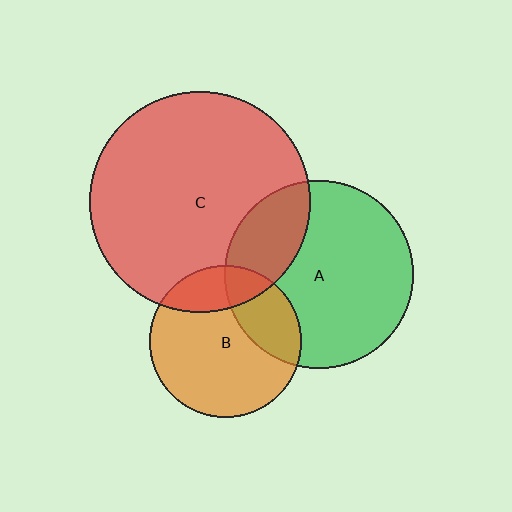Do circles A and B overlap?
Yes.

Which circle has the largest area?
Circle C (red).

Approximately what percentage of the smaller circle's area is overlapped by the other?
Approximately 25%.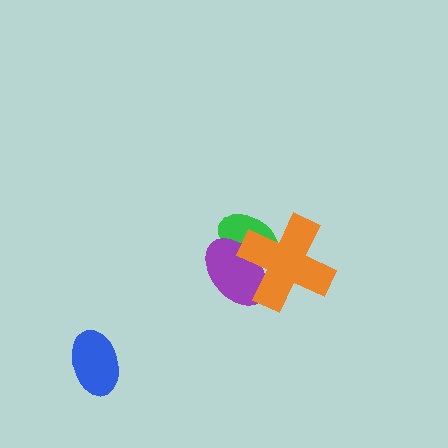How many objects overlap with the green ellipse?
2 objects overlap with the green ellipse.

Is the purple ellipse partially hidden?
Yes, it is partially covered by another shape.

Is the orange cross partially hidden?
No, no other shape covers it.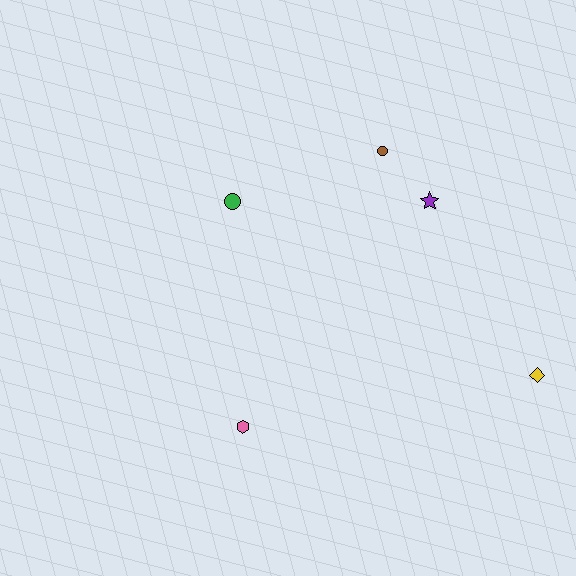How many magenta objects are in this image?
There are no magenta objects.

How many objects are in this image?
There are 5 objects.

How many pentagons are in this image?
There are no pentagons.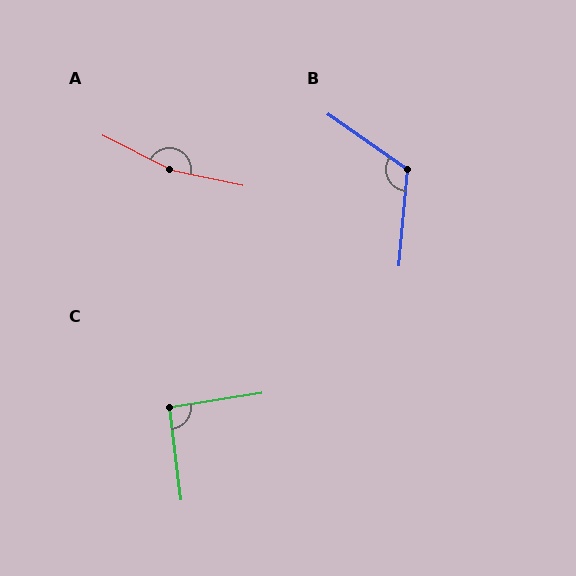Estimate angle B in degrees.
Approximately 119 degrees.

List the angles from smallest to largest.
C (92°), B (119°), A (165°).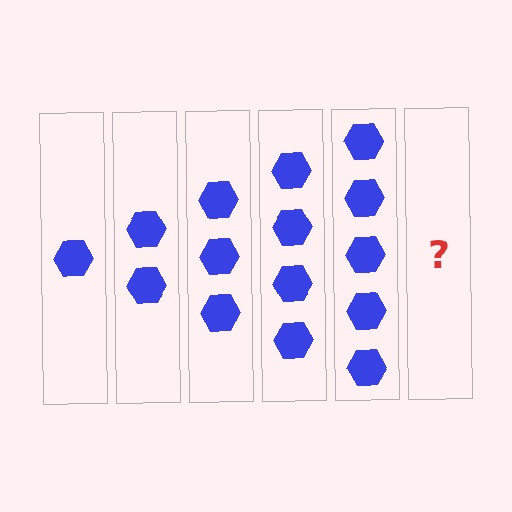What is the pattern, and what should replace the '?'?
The pattern is that each step adds one more hexagon. The '?' should be 6 hexagons.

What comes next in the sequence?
The next element should be 6 hexagons.